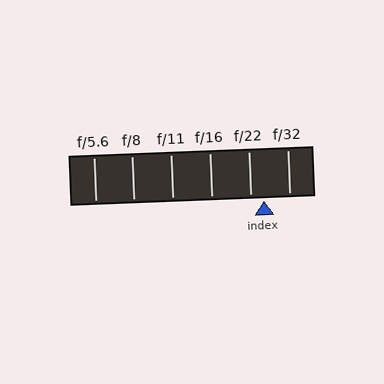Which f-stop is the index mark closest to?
The index mark is closest to f/22.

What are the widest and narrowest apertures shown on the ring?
The widest aperture shown is f/5.6 and the narrowest is f/32.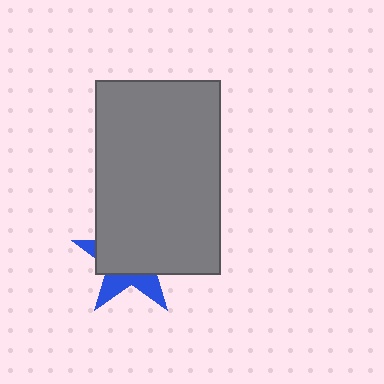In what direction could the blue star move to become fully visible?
The blue star could move down. That would shift it out from behind the gray rectangle entirely.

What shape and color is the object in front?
The object in front is a gray rectangle.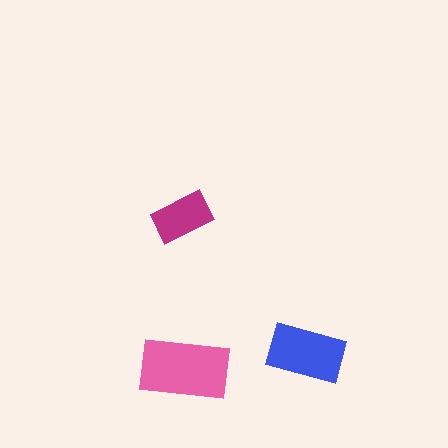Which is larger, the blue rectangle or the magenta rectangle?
The blue one.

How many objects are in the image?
There are 3 objects in the image.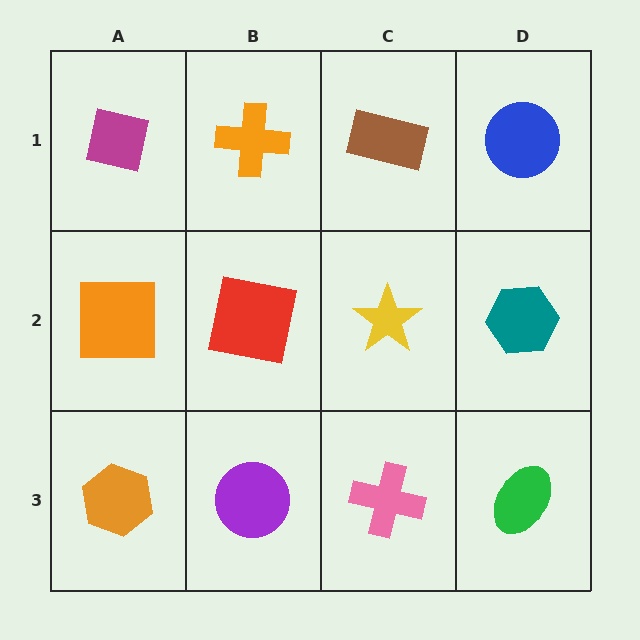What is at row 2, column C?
A yellow star.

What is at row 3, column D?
A green ellipse.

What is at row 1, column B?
An orange cross.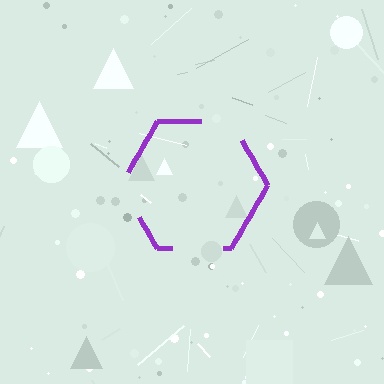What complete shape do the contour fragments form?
The contour fragments form a hexagon.